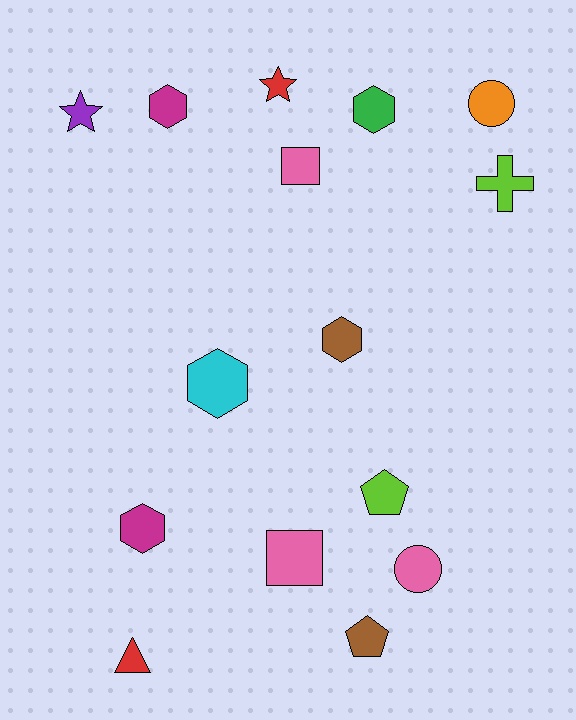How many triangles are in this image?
There is 1 triangle.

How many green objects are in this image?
There is 1 green object.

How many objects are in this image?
There are 15 objects.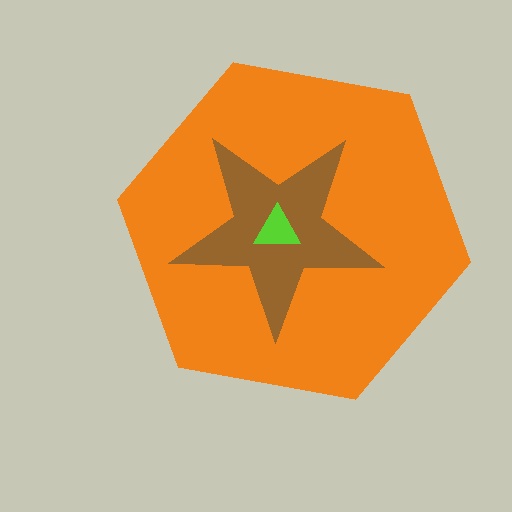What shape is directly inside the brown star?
The lime triangle.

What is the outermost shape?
The orange hexagon.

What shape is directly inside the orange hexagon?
The brown star.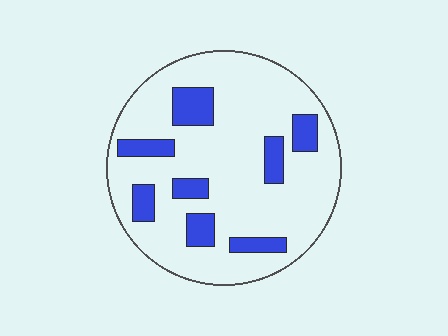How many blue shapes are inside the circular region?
8.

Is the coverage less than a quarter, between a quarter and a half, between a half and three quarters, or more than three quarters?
Less than a quarter.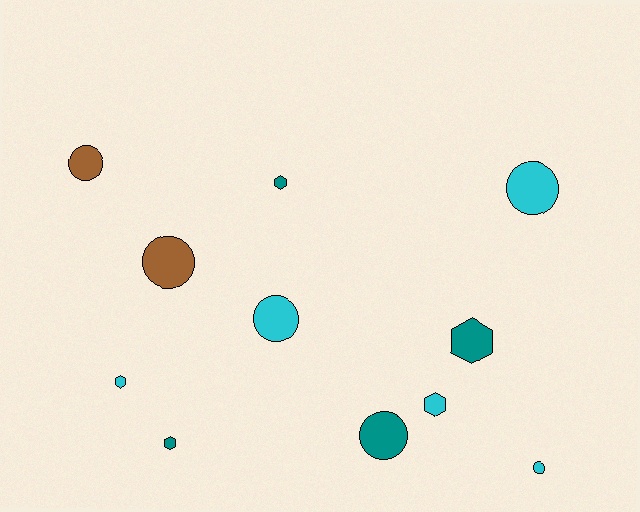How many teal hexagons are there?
There are 3 teal hexagons.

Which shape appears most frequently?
Circle, with 6 objects.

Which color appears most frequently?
Cyan, with 5 objects.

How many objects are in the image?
There are 11 objects.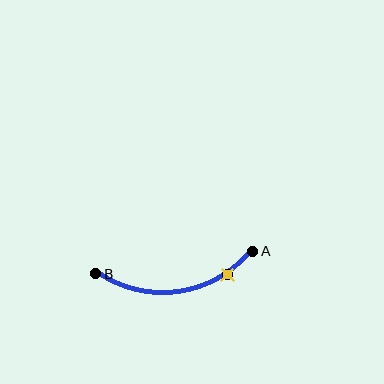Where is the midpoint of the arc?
The arc midpoint is the point on the curve farthest from the straight line joining A and B. It sits below that line.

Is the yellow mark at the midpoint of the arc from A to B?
No. The yellow mark lies on the arc but is closer to endpoint A. The arc midpoint would be at the point on the curve equidistant along the arc from both A and B.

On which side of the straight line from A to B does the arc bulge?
The arc bulges below the straight line connecting A and B.